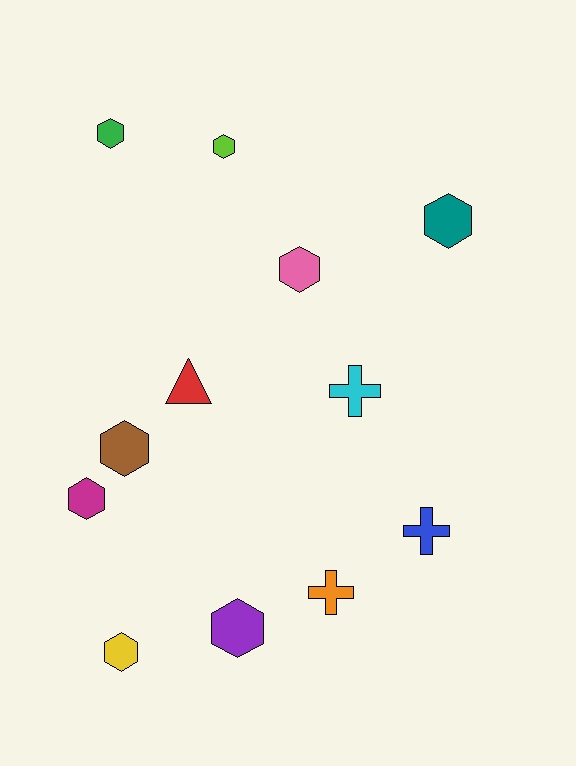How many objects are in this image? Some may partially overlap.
There are 12 objects.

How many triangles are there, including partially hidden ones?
There is 1 triangle.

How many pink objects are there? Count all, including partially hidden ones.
There is 1 pink object.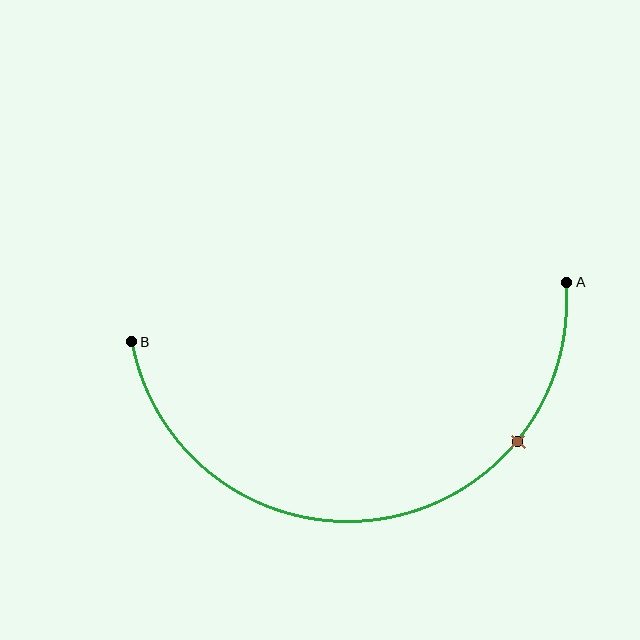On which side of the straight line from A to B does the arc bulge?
The arc bulges below the straight line connecting A and B.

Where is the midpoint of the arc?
The arc midpoint is the point on the curve farthest from the straight line joining A and B. It sits below that line.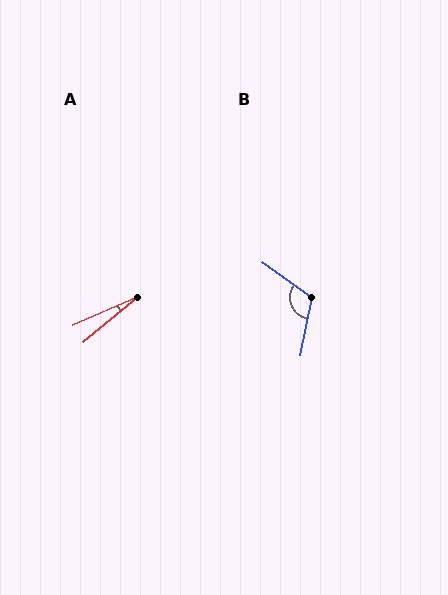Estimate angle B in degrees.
Approximately 114 degrees.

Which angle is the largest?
B, at approximately 114 degrees.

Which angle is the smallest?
A, at approximately 16 degrees.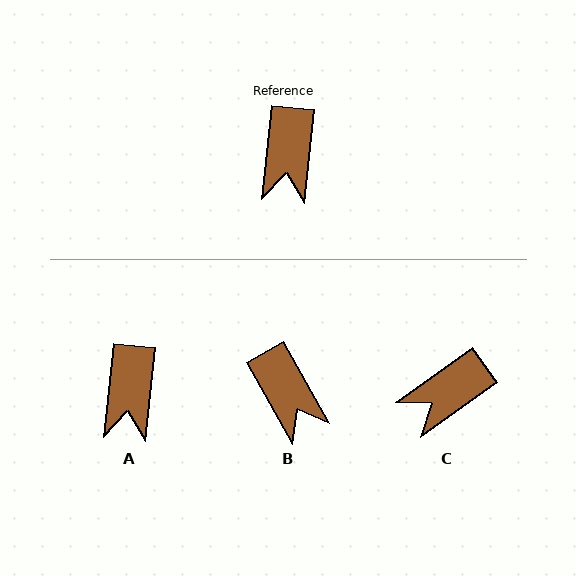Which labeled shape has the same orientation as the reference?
A.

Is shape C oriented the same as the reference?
No, it is off by about 49 degrees.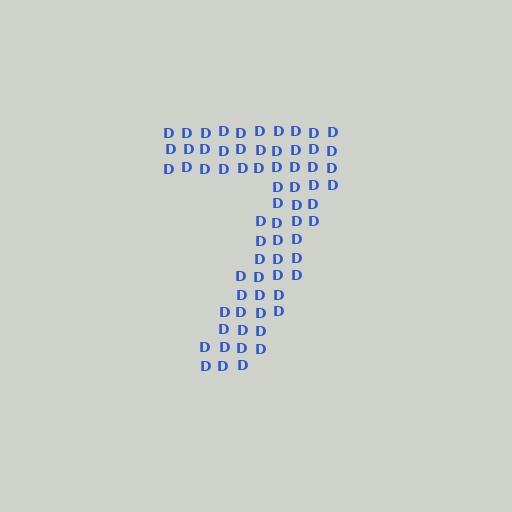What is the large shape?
The large shape is the digit 7.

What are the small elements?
The small elements are letter D's.